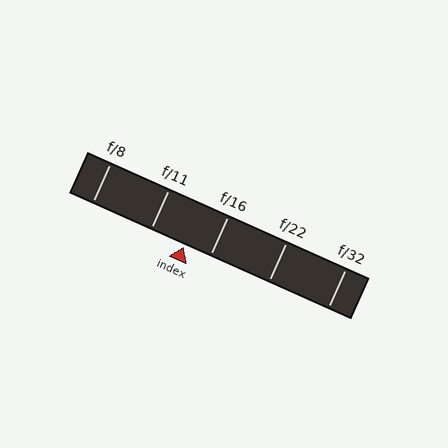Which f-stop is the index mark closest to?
The index mark is closest to f/16.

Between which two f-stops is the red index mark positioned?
The index mark is between f/11 and f/16.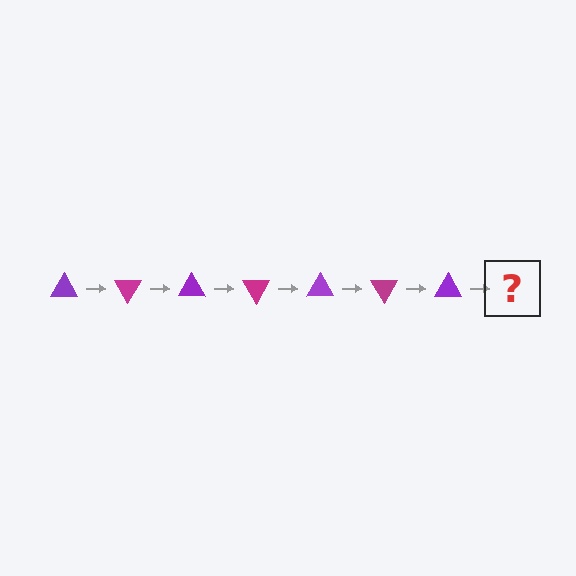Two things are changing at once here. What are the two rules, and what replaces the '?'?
The two rules are that it rotates 60 degrees each step and the color cycles through purple and magenta. The '?' should be a magenta triangle, rotated 420 degrees from the start.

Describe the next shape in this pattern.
It should be a magenta triangle, rotated 420 degrees from the start.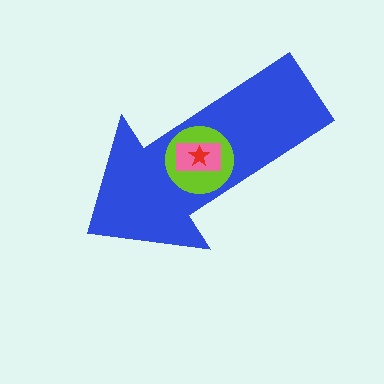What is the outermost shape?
The blue arrow.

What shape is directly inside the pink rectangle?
The red star.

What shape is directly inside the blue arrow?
The lime circle.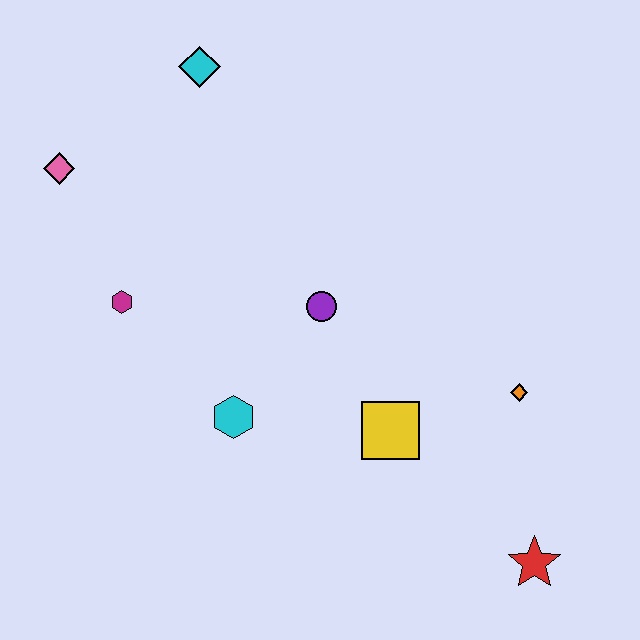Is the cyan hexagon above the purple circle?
No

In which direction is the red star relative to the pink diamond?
The red star is to the right of the pink diamond.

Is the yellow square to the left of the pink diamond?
No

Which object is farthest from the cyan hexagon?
The cyan diamond is farthest from the cyan hexagon.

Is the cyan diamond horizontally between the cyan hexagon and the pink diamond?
Yes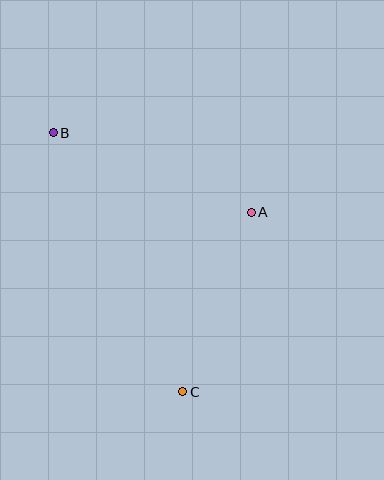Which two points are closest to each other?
Points A and C are closest to each other.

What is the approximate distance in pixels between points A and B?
The distance between A and B is approximately 213 pixels.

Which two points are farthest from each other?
Points B and C are farthest from each other.